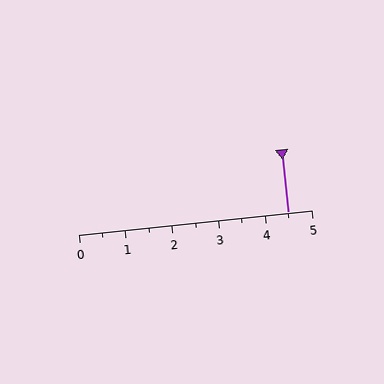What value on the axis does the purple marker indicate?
The marker indicates approximately 4.5.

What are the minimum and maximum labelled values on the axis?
The axis runs from 0 to 5.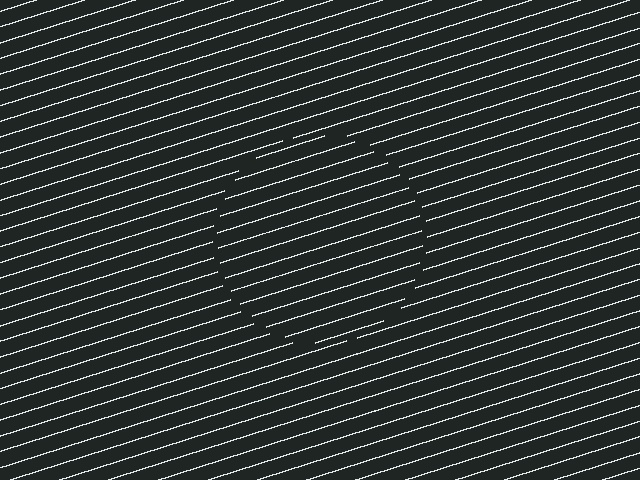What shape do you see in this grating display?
An illusory circle. The interior of the shape contains the same grating, shifted by half a period — the contour is defined by the phase discontinuity where line-ends from the inner and outer gratings abut.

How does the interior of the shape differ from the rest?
The interior of the shape contains the same grating, shifted by half a period — the contour is defined by the phase discontinuity where line-ends from the inner and outer gratings abut.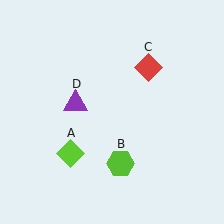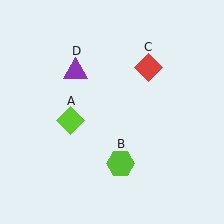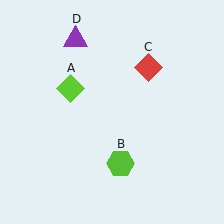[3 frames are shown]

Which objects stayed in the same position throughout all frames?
Lime hexagon (object B) and red diamond (object C) remained stationary.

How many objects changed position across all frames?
2 objects changed position: lime diamond (object A), purple triangle (object D).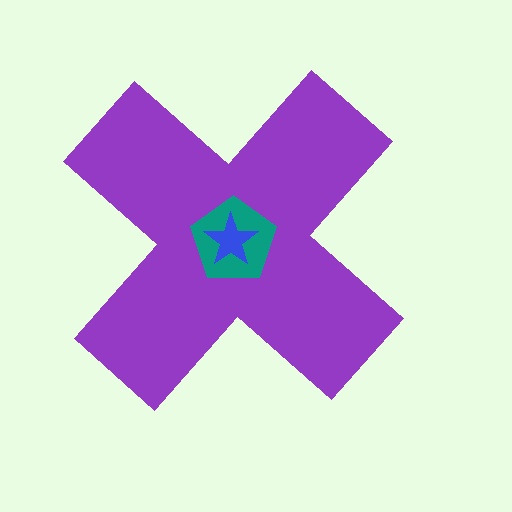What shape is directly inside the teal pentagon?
The blue star.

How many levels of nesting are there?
3.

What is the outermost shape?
The purple cross.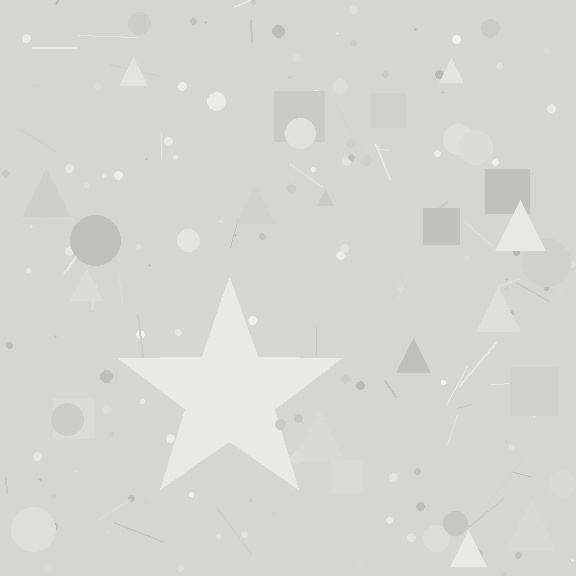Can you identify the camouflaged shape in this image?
The camouflaged shape is a star.